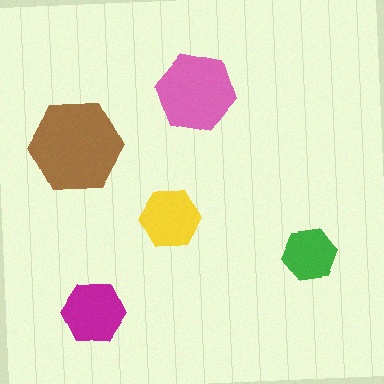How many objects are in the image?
There are 5 objects in the image.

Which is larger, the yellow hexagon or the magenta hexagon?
The magenta one.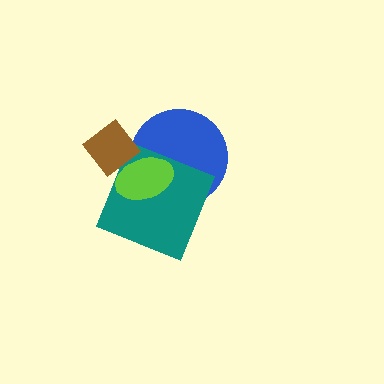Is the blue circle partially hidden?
Yes, it is partially covered by another shape.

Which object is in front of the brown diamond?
The lime ellipse is in front of the brown diamond.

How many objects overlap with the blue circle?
3 objects overlap with the blue circle.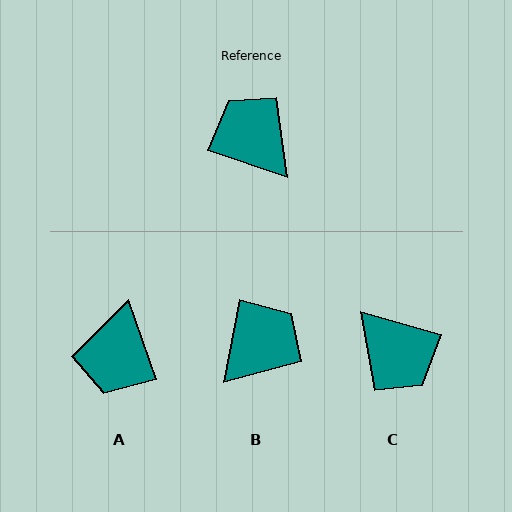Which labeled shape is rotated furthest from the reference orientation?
C, about 178 degrees away.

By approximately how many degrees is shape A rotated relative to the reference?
Approximately 128 degrees counter-clockwise.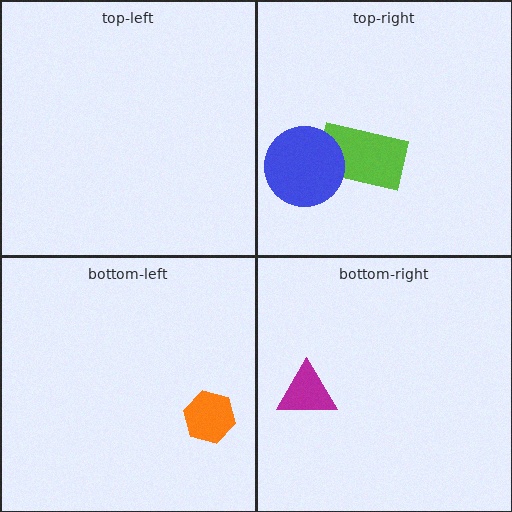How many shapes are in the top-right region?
2.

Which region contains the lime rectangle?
The top-right region.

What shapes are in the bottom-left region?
The orange hexagon.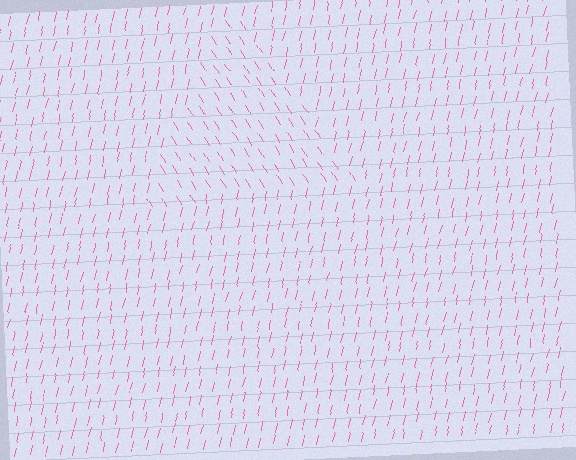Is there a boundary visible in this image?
Yes, there is a texture boundary formed by a change in line orientation.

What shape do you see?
I see a triangle.